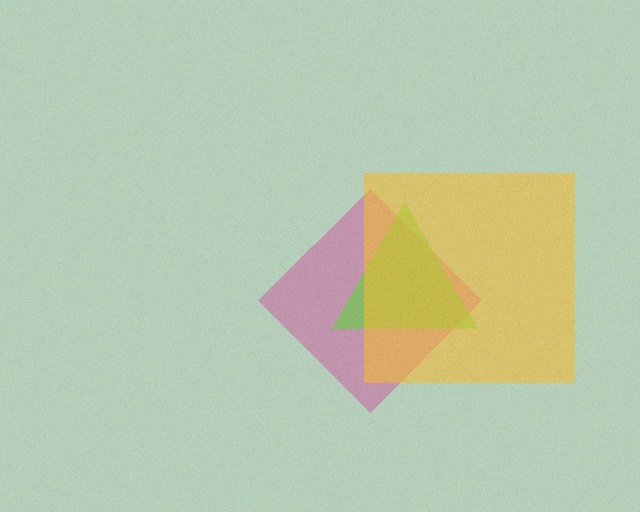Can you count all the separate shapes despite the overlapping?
Yes, there are 3 separate shapes.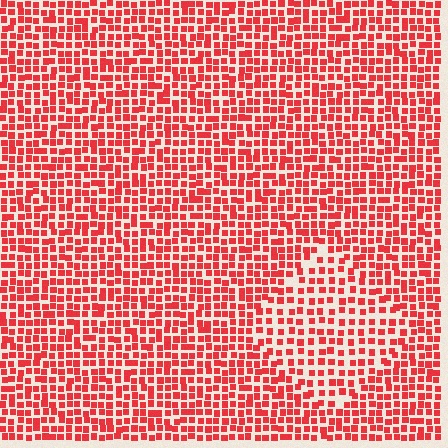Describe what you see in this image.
The image contains small red elements arranged at two different densities. A diamond-shaped region is visible where the elements are less densely packed than the surrounding area.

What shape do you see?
I see a diamond.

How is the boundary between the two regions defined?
The boundary is defined by a change in element density (approximately 1.6x ratio). All elements are the same color, size, and shape.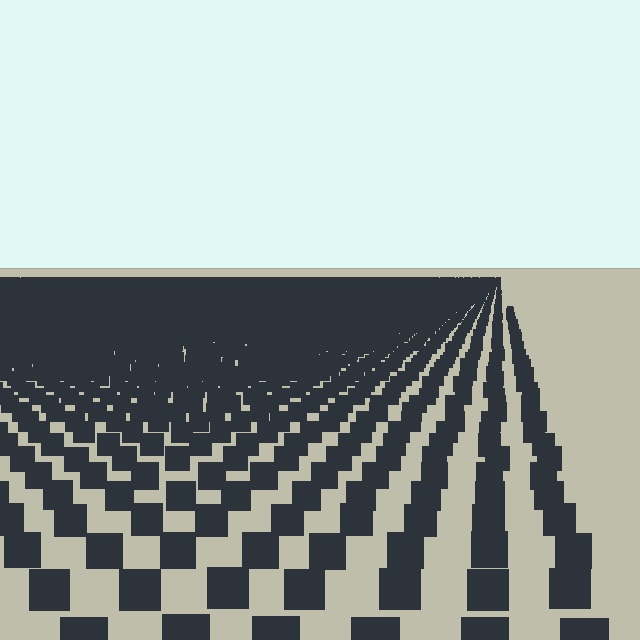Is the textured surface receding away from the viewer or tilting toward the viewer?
The surface is receding away from the viewer. Texture elements get smaller and denser toward the top.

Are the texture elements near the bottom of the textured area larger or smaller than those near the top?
Larger. Near the bottom, elements are closer to the viewer and appear at a bigger on-screen size.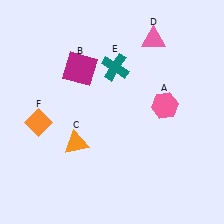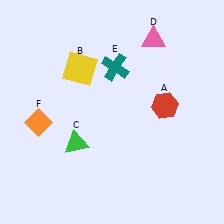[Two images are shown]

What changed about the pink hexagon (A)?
In Image 1, A is pink. In Image 2, it changed to red.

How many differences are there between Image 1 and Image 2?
There are 3 differences between the two images.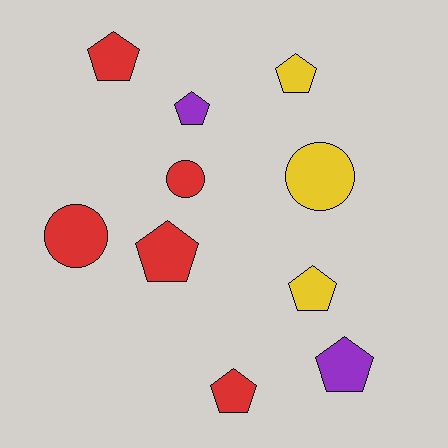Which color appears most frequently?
Red, with 5 objects.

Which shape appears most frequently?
Pentagon, with 7 objects.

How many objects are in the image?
There are 10 objects.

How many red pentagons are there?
There are 3 red pentagons.